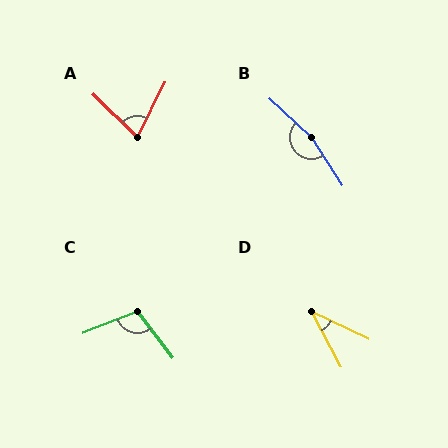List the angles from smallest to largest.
D (37°), A (72°), C (106°), B (166°).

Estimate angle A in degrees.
Approximately 72 degrees.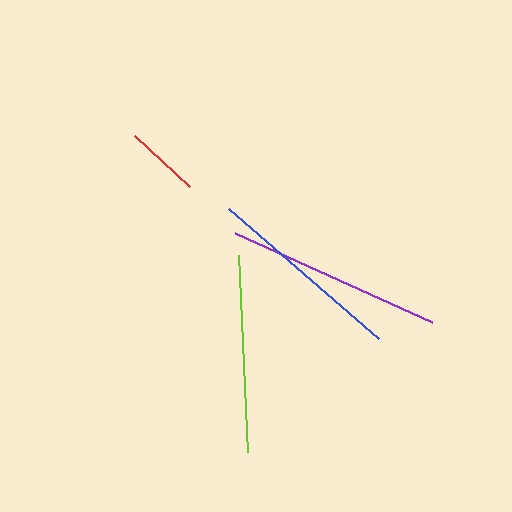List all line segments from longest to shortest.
From longest to shortest: purple, blue, lime, red.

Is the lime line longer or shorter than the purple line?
The purple line is longer than the lime line.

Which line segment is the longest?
The purple line is the longest at approximately 216 pixels.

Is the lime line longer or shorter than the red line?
The lime line is longer than the red line.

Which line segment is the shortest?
The red line is the shortest at approximately 75 pixels.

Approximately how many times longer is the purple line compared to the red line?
The purple line is approximately 2.9 times the length of the red line.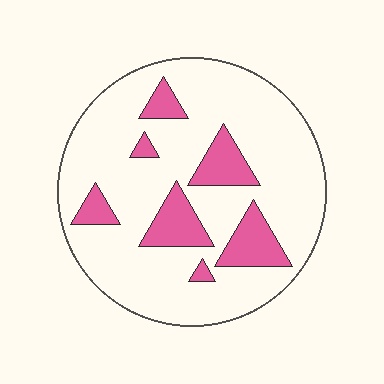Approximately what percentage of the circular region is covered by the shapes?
Approximately 20%.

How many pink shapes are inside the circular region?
7.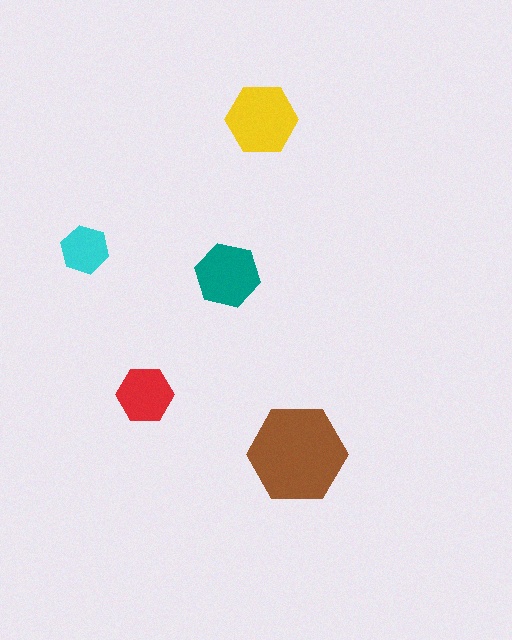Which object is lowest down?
The brown hexagon is bottommost.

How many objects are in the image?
There are 5 objects in the image.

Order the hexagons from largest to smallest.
the brown one, the yellow one, the teal one, the red one, the cyan one.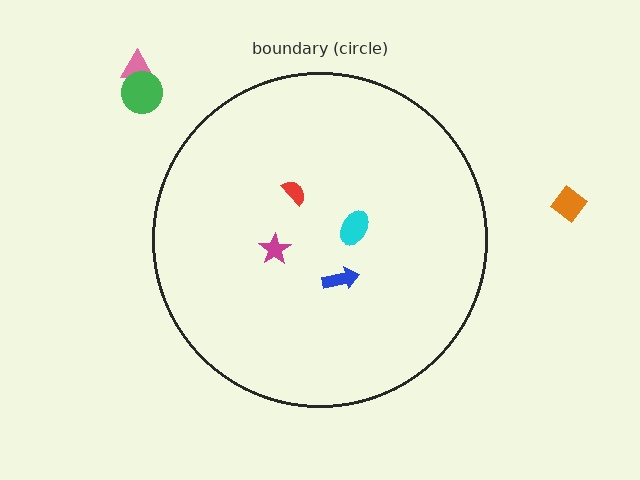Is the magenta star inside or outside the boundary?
Inside.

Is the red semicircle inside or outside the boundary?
Inside.